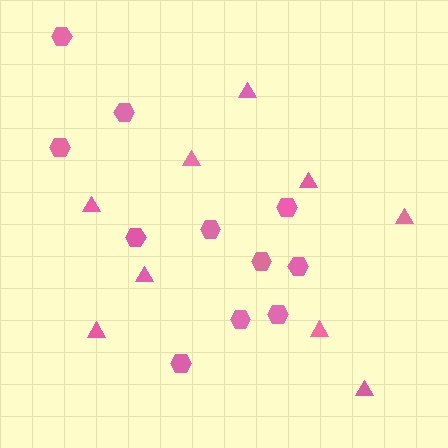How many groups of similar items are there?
There are 2 groups: one group of hexagons (11) and one group of triangles (9).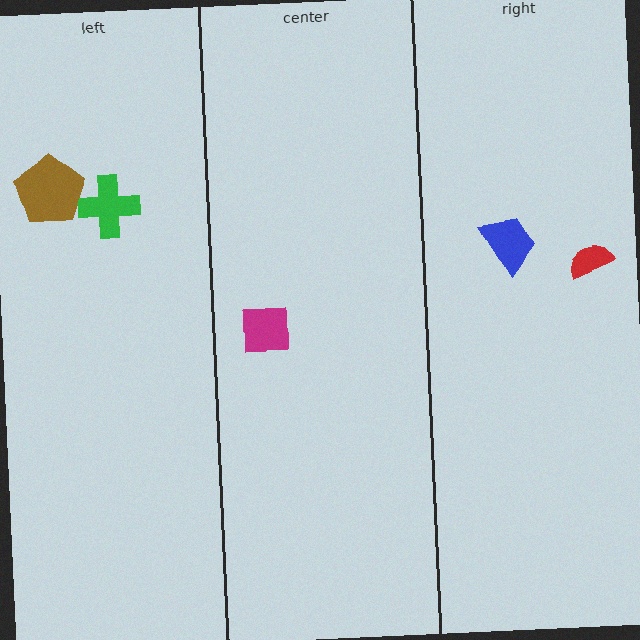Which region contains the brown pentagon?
The left region.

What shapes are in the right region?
The blue trapezoid, the red semicircle.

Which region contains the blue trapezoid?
The right region.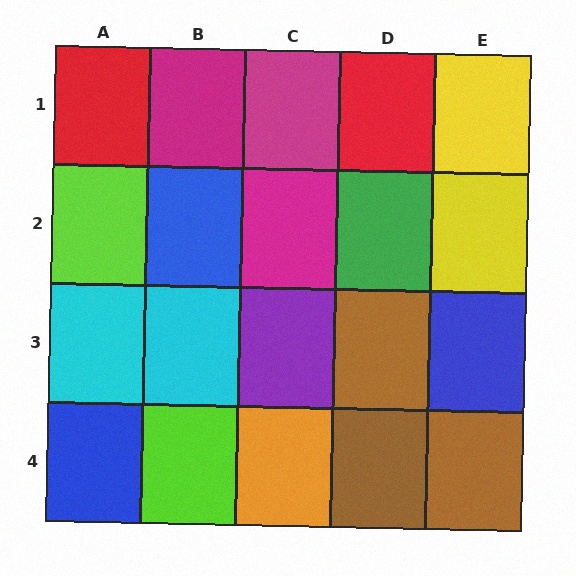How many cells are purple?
1 cell is purple.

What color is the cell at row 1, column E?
Yellow.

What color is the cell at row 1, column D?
Red.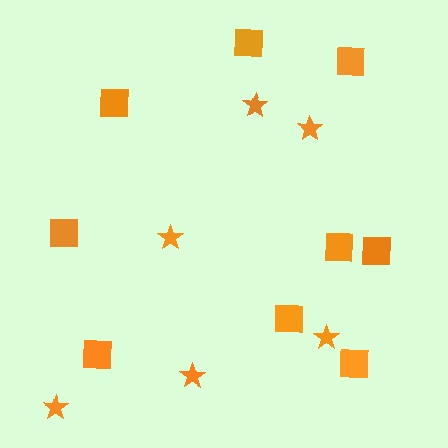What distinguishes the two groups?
There are 2 groups: one group of squares (9) and one group of stars (6).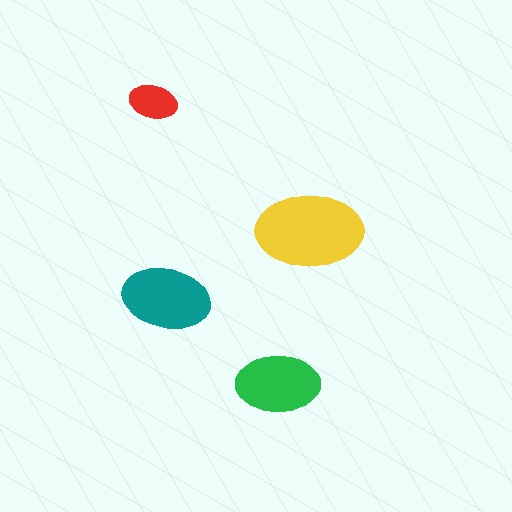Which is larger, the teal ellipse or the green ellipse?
The teal one.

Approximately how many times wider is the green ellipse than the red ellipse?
About 1.5 times wider.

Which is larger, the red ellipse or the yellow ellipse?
The yellow one.